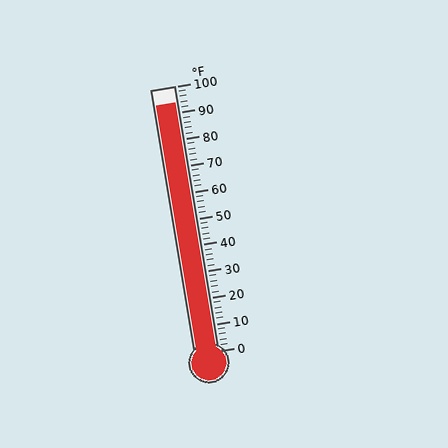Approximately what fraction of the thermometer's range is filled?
The thermometer is filled to approximately 95% of its range.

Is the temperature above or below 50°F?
The temperature is above 50°F.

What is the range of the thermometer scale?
The thermometer scale ranges from 0°F to 100°F.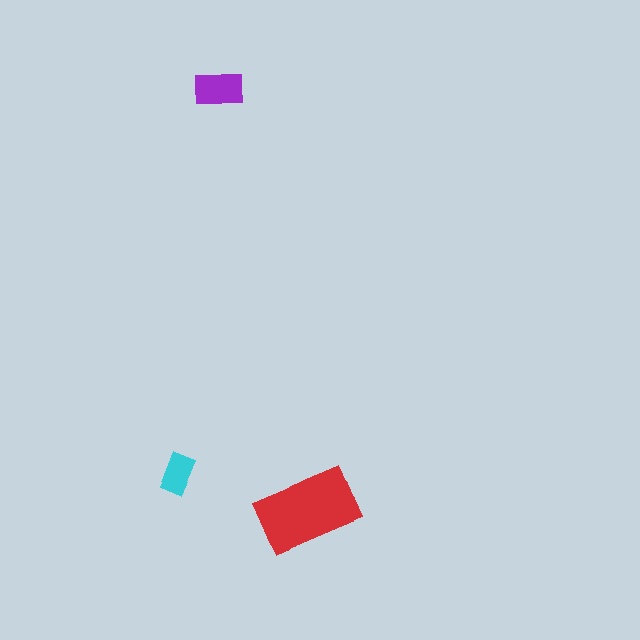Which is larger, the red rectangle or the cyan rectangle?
The red one.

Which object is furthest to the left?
The cyan rectangle is leftmost.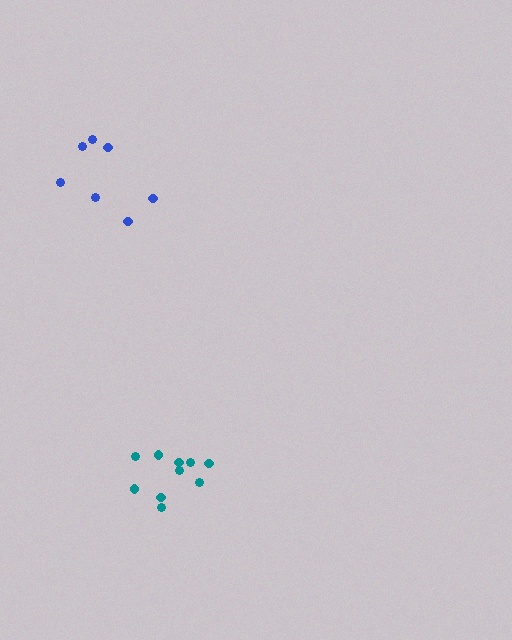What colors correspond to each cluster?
The clusters are colored: teal, blue.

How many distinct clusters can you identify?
There are 2 distinct clusters.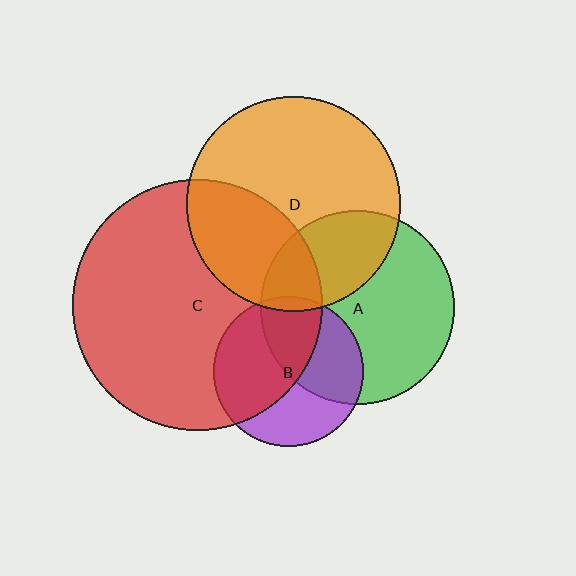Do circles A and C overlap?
Yes.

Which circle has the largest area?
Circle C (red).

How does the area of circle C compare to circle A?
Approximately 1.7 times.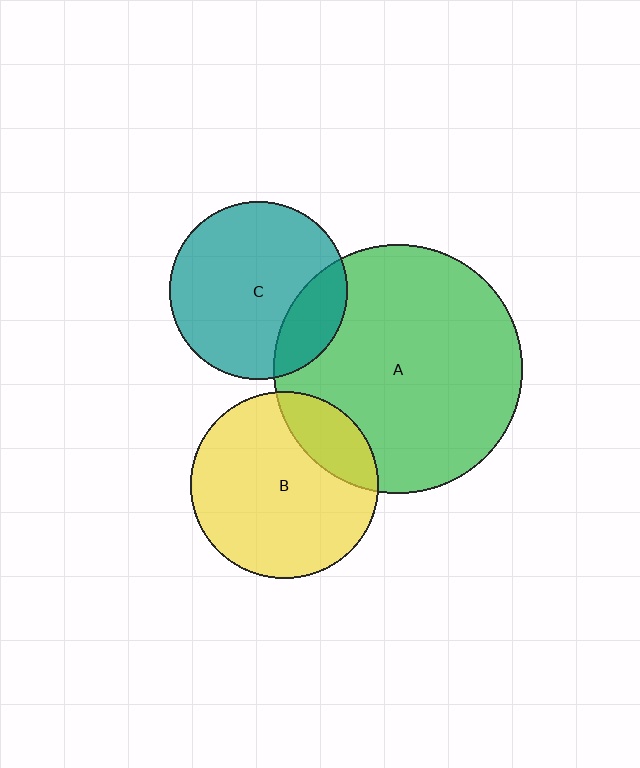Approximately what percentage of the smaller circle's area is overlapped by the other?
Approximately 20%.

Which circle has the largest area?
Circle A (green).